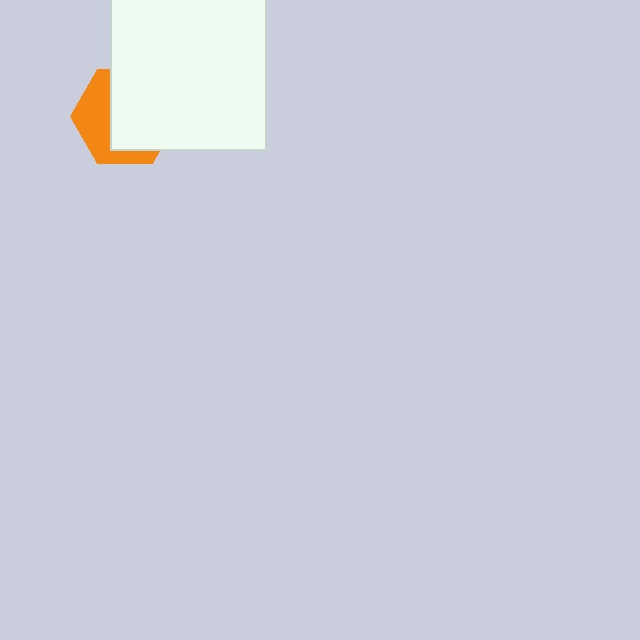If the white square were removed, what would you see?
You would see the complete orange hexagon.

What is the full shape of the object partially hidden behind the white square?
The partially hidden object is an orange hexagon.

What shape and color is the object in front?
The object in front is a white square.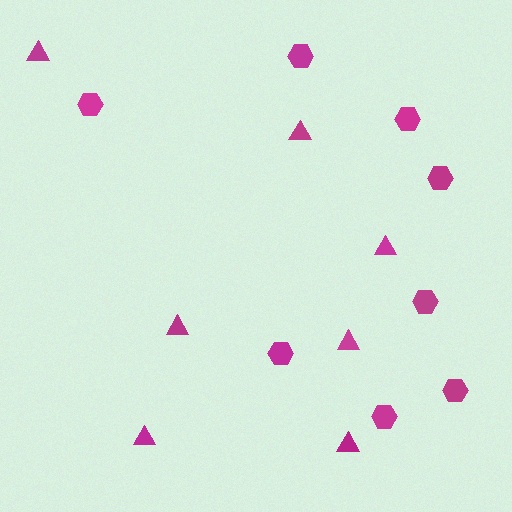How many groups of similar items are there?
There are 2 groups: one group of triangles (7) and one group of hexagons (8).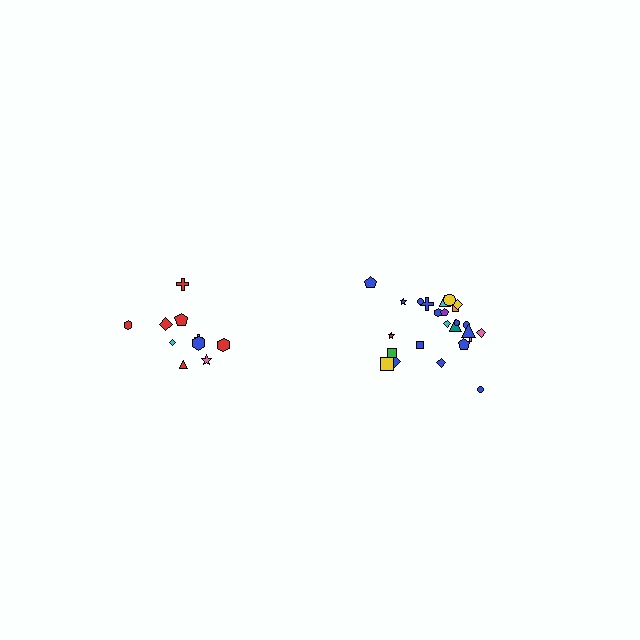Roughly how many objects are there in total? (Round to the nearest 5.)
Roughly 35 objects in total.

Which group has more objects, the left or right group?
The right group.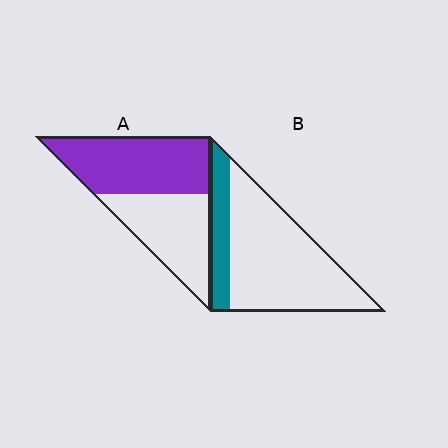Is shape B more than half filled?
No.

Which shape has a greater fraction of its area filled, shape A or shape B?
Shape A.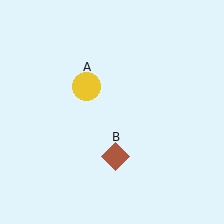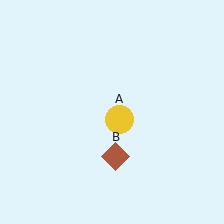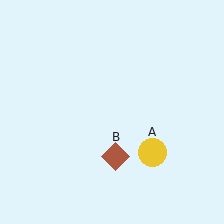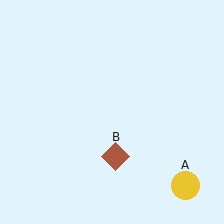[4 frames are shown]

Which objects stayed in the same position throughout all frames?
Brown diamond (object B) remained stationary.